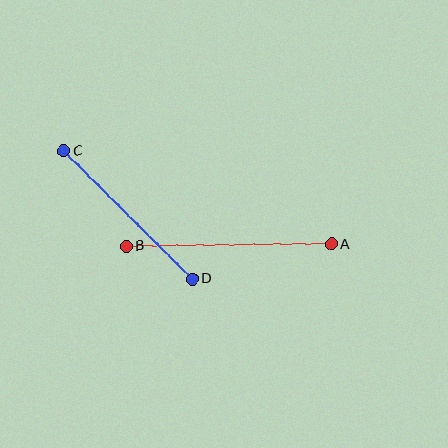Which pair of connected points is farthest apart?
Points A and B are farthest apart.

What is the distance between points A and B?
The distance is approximately 205 pixels.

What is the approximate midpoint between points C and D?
The midpoint is at approximately (128, 215) pixels.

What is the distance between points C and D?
The distance is approximately 181 pixels.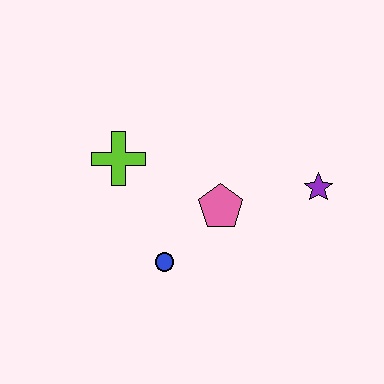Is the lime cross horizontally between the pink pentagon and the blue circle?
No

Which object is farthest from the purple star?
The lime cross is farthest from the purple star.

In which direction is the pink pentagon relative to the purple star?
The pink pentagon is to the left of the purple star.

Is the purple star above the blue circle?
Yes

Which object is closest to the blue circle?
The pink pentagon is closest to the blue circle.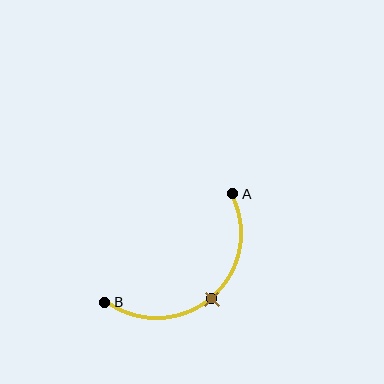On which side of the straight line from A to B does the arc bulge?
The arc bulges below and to the right of the straight line connecting A and B.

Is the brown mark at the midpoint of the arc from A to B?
Yes. The brown mark lies on the arc at equal arc-length from both A and B — it is the arc midpoint.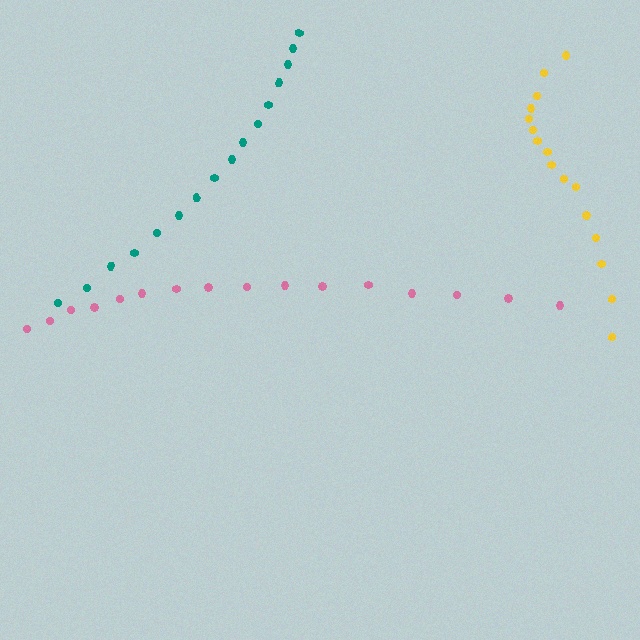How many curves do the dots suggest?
There are 3 distinct paths.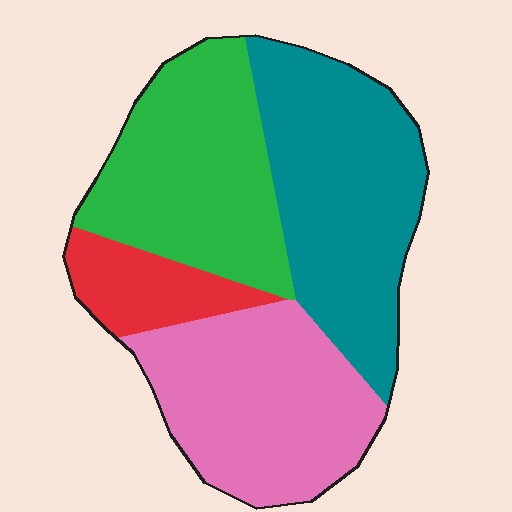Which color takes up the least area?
Red, at roughly 10%.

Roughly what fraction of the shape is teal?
Teal takes up about one third (1/3) of the shape.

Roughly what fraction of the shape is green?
Green covers roughly 30% of the shape.